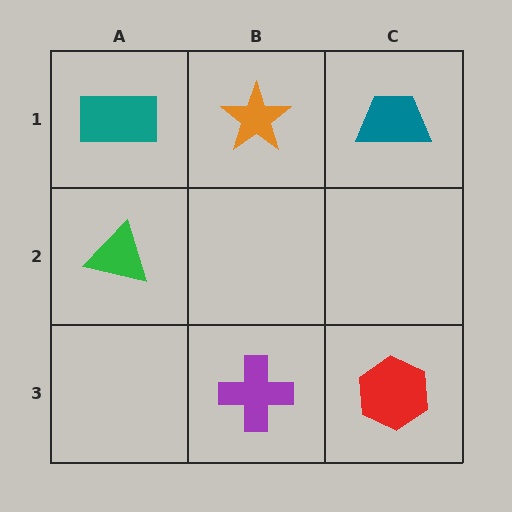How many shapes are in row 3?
2 shapes.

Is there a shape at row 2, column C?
No, that cell is empty.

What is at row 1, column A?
A teal rectangle.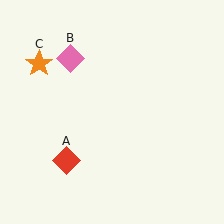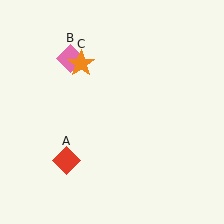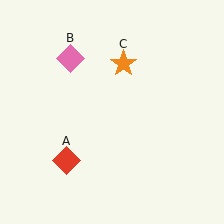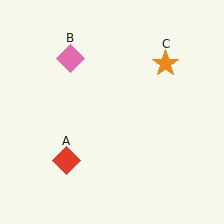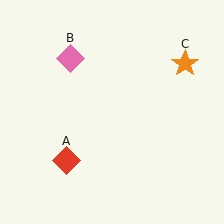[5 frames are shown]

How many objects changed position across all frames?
1 object changed position: orange star (object C).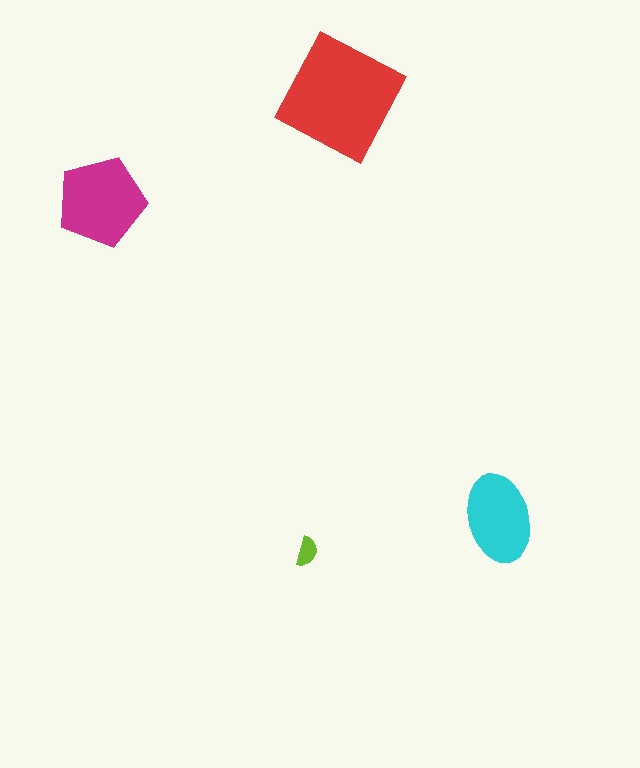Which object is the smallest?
The lime semicircle.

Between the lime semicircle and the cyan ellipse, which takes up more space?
The cyan ellipse.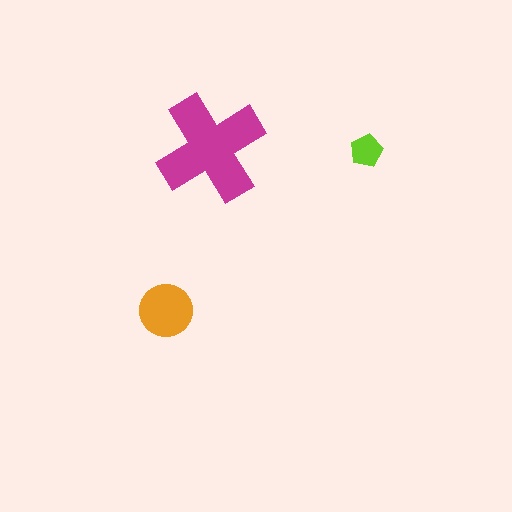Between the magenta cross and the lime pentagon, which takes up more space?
The magenta cross.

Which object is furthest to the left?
The orange circle is leftmost.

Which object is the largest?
The magenta cross.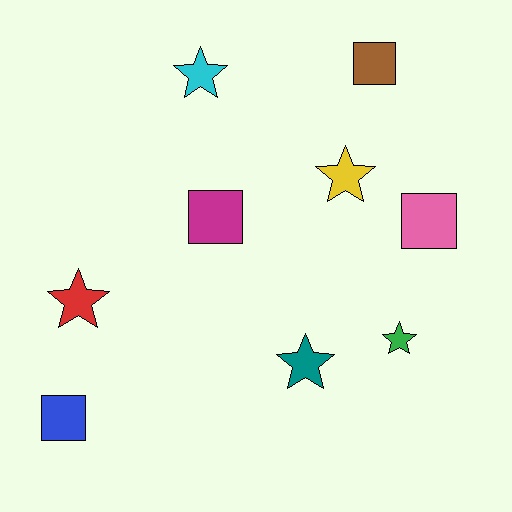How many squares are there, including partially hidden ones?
There are 4 squares.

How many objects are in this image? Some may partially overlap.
There are 9 objects.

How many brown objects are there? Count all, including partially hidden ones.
There is 1 brown object.